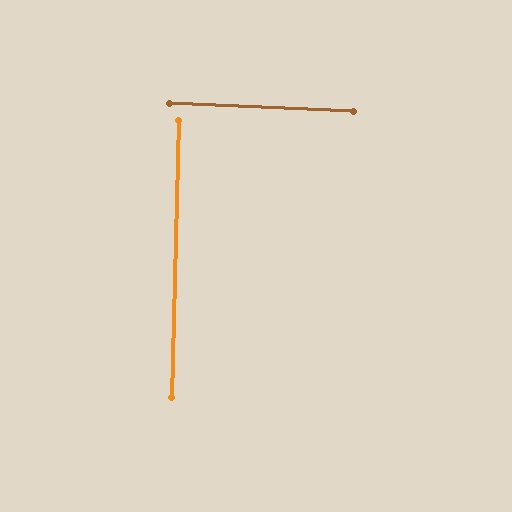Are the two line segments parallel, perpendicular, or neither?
Perpendicular — they meet at approximately 89°.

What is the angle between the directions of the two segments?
Approximately 89 degrees.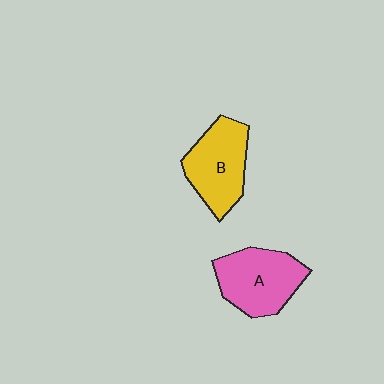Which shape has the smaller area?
Shape B (yellow).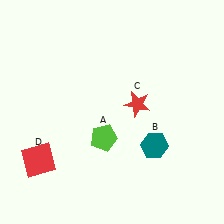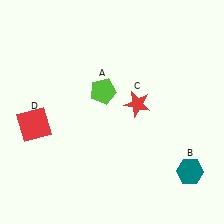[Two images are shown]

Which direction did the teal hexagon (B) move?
The teal hexagon (B) moved right.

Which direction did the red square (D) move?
The red square (D) moved up.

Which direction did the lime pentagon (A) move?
The lime pentagon (A) moved up.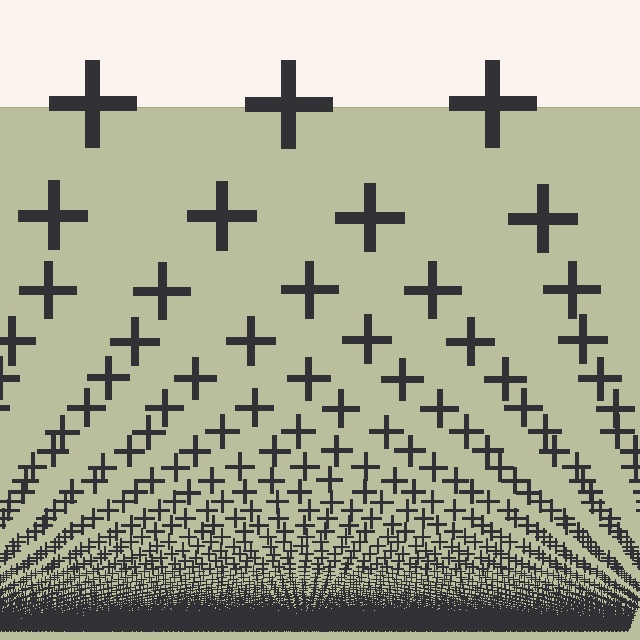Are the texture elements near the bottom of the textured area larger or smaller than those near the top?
Smaller. The gradient is inverted — elements near the bottom are smaller and denser.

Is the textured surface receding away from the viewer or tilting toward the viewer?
The surface appears to tilt toward the viewer. Texture elements get larger and sparser toward the top.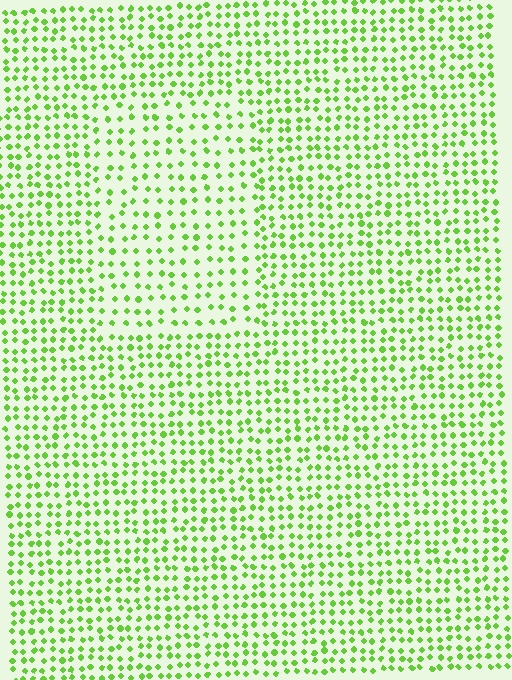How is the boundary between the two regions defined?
The boundary is defined by a change in element density (approximately 1.6x ratio). All elements are the same color, size, and shape.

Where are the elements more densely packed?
The elements are more densely packed outside the rectangle boundary.